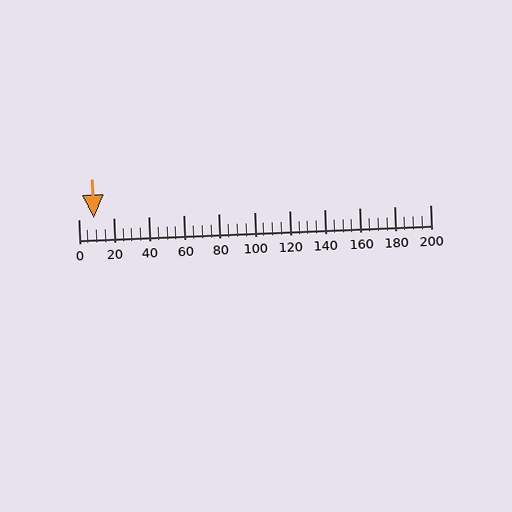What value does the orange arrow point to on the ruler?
The orange arrow points to approximately 9.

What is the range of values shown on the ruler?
The ruler shows values from 0 to 200.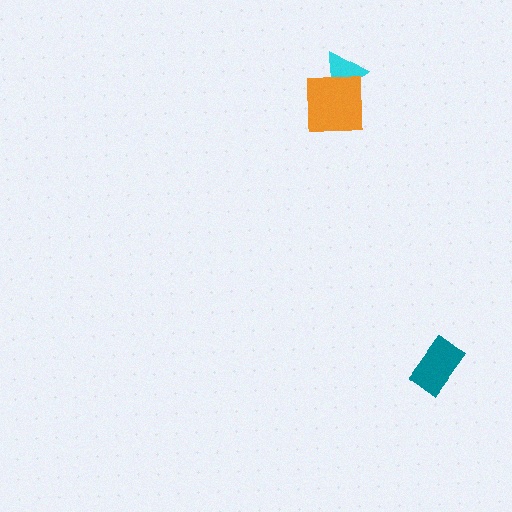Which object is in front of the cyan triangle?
The orange square is in front of the cyan triangle.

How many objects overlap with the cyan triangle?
1 object overlaps with the cyan triangle.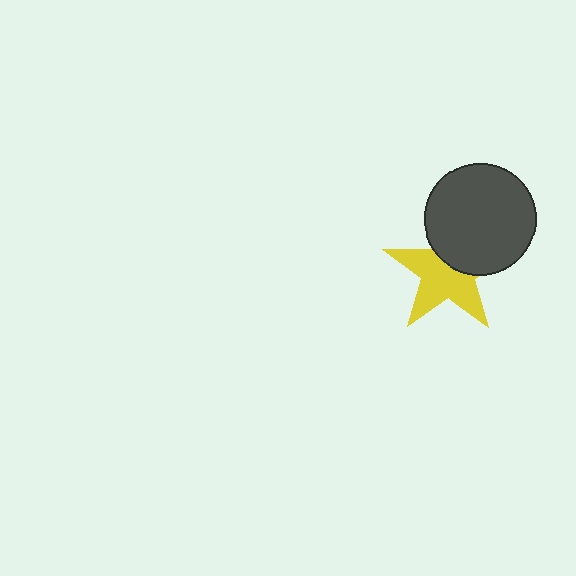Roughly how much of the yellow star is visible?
About half of it is visible (roughly 62%).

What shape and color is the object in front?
The object in front is a dark gray circle.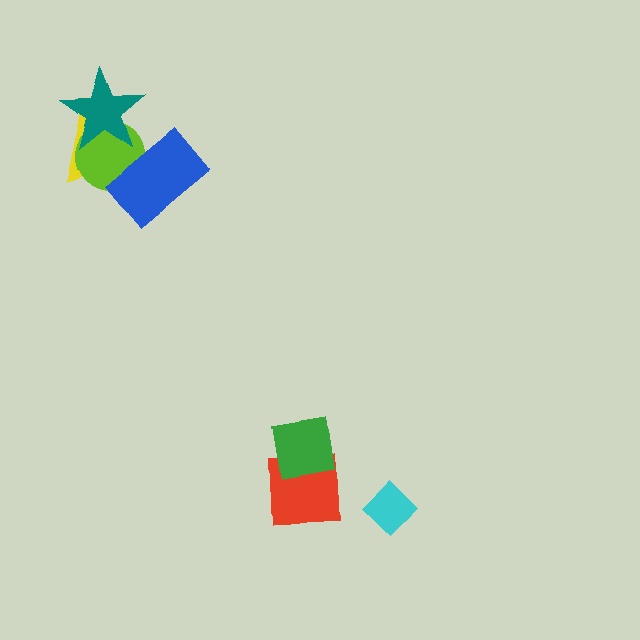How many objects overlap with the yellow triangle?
3 objects overlap with the yellow triangle.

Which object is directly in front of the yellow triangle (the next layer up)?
The lime circle is directly in front of the yellow triangle.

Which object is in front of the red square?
The green square is in front of the red square.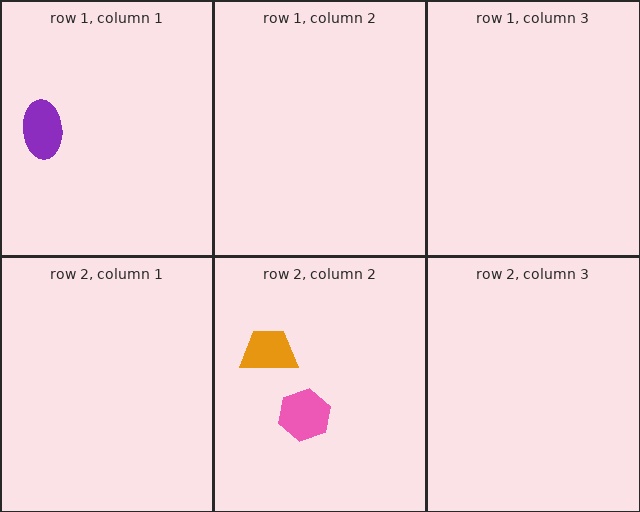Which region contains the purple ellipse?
The row 1, column 1 region.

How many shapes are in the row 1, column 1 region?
1.